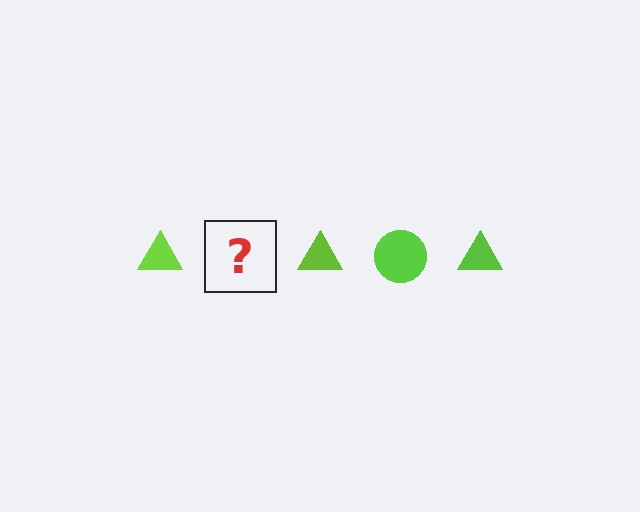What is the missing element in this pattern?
The missing element is a lime circle.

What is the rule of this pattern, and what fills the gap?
The rule is that the pattern cycles through triangle, circle shapes in lime. The gap should be filled with a lime circle.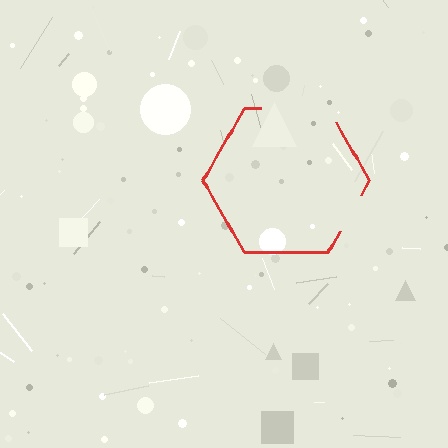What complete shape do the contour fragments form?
The contour fragments form a hexagon.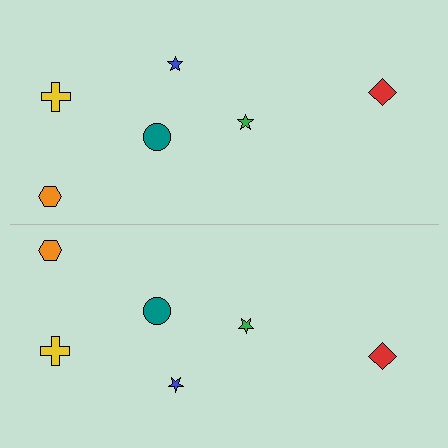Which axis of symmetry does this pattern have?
The pattern has a horizontal axis of symmetry running through the center of the image.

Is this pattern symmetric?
Yes, this pattern has bilateral (reflection) symmetry.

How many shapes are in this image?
There are 12 shapes in this image.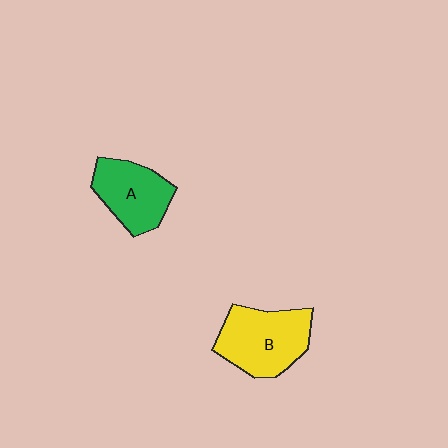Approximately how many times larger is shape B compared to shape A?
Approximately 1.2 times.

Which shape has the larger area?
Shape B (yellow).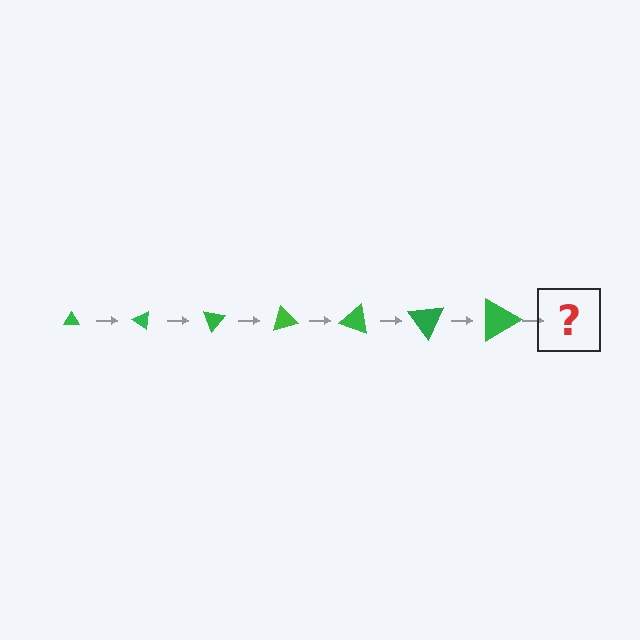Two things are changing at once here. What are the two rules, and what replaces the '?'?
The two rules are that the triangle grows larger each step and it rotates 35 degrees each step. The '?' should be a triangle, larger than the previous one and rotated 245 degrees from the start.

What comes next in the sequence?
The next element should be a triangle, larger than the previous one and rotated 245 degrees from the start.